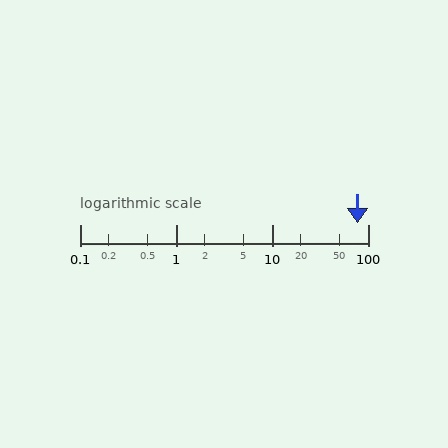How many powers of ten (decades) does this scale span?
The scale spans 3 decades, from 0.1 to 100.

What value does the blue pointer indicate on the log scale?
The pointer indicates approximately 78.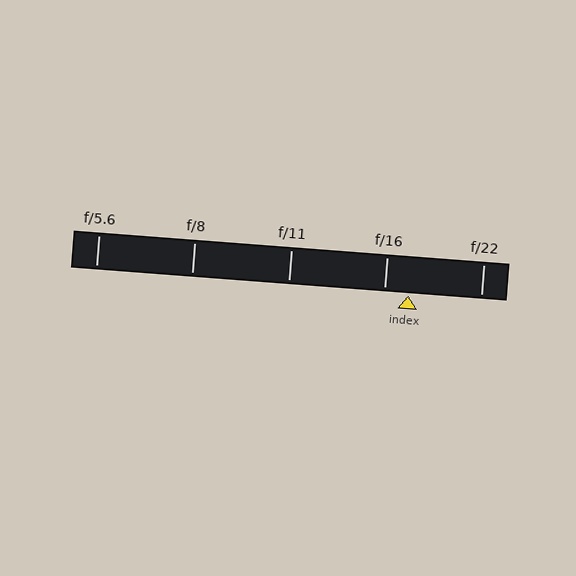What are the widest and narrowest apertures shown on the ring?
The widest aperture shown is f/5.6 and the narrowest is f/22.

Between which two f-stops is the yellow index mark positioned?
The index mark is between f/16 and f/22.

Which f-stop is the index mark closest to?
The index mark is closest to f/16.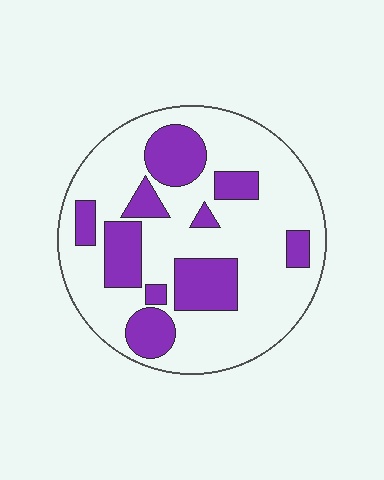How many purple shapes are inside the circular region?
10.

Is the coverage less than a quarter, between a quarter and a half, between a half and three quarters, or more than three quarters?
Between a quarter and a half.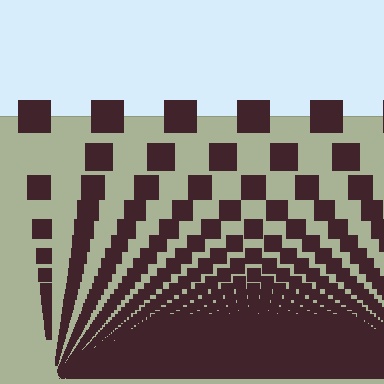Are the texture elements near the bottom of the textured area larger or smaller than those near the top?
Smaller. The gradient is inverted — elements near the bottom are smaller and denser.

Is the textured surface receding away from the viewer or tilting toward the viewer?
The surface appears to tilt toward the viewer. Texture elements get larger and sparser toward the top.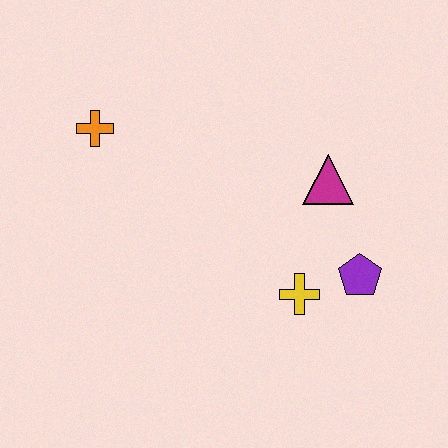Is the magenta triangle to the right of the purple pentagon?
No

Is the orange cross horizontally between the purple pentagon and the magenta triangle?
No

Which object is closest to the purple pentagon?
The yellow cross is closest to the purple pentagon.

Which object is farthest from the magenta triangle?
The orange cross is farthest from the magenta triangle.